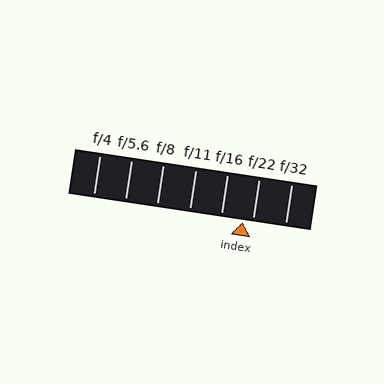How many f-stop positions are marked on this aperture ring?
There are 7 f-stop positions marked.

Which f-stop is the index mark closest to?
The index mark is closest to f/22.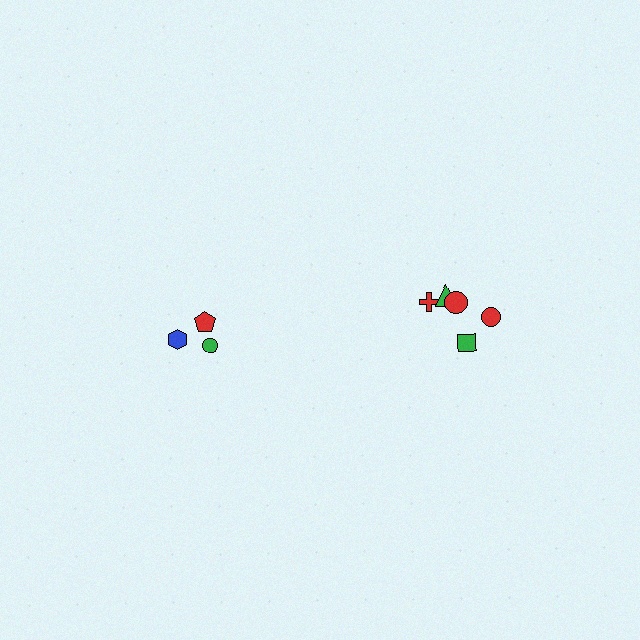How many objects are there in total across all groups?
There are 8 objects.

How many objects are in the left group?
There are 3 objects.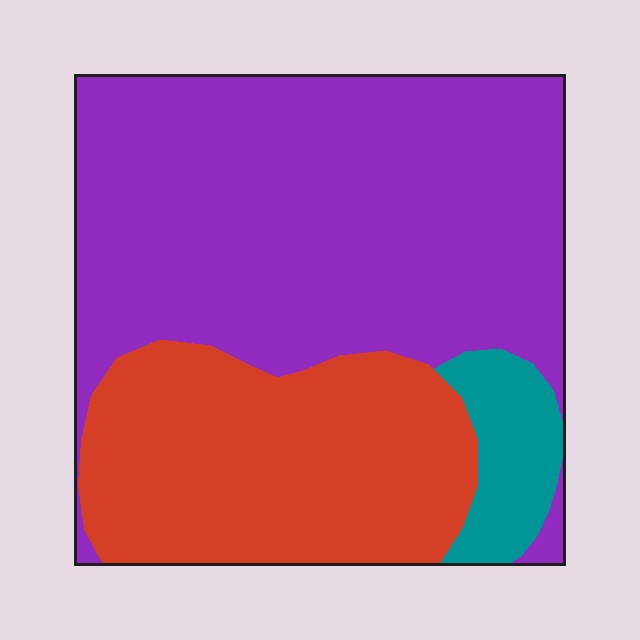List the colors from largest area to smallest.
From largest to smallest: purple, red, teal.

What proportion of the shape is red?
Red takes up about one third (1/3) of the shape.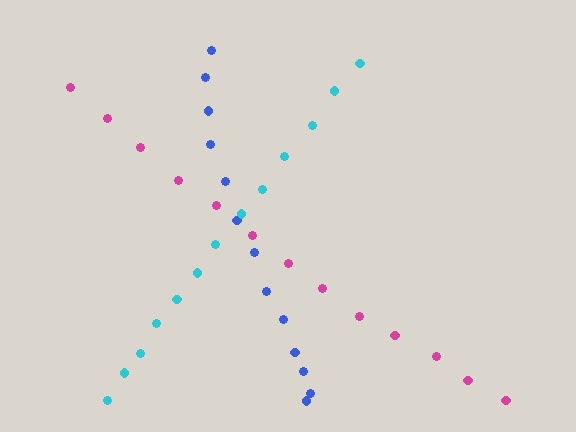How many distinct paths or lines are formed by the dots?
There are 3 distinct paths.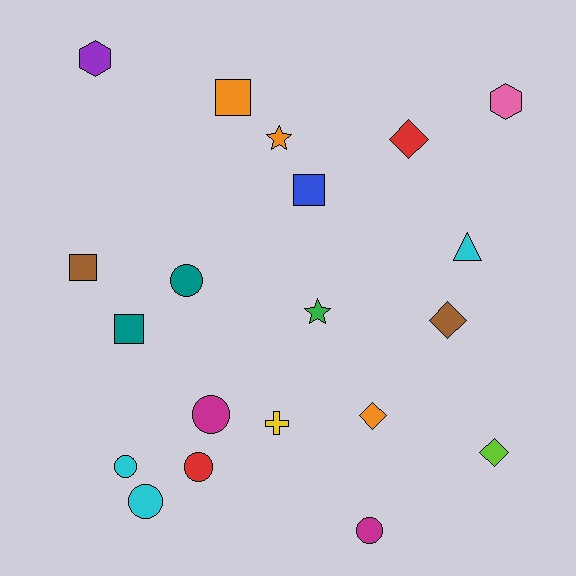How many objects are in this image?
There are 20 objects.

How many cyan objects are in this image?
There are 3 cyan objects.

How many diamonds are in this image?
There are 4 diamonds.